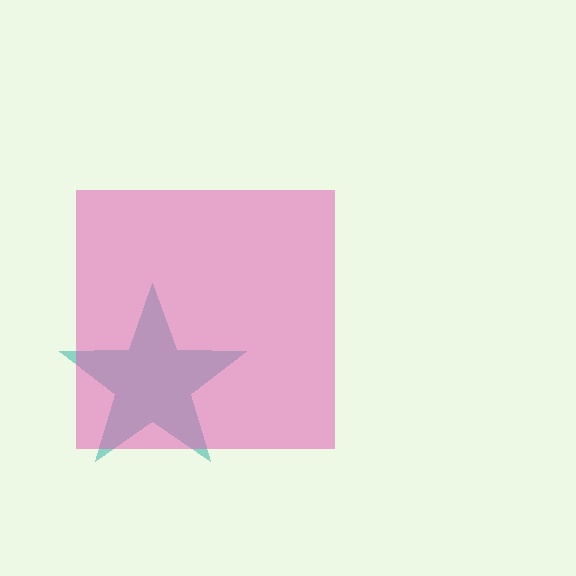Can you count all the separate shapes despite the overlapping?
Yes, there are 2 separate shapes.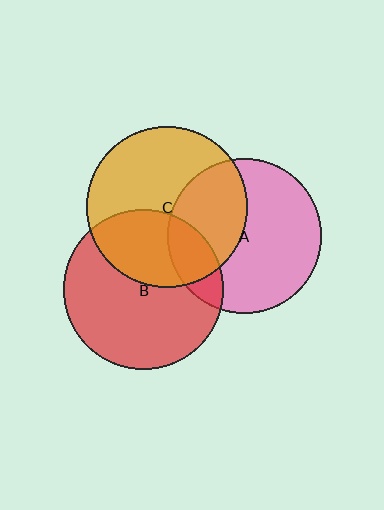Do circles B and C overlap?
Yes.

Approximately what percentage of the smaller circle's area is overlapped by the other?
Approximately 35%.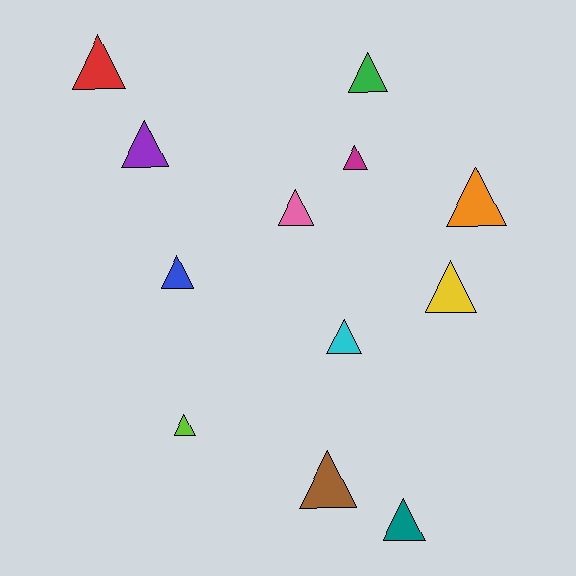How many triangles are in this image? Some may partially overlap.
There are 12 triangles.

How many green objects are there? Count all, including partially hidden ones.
There is 1 green object.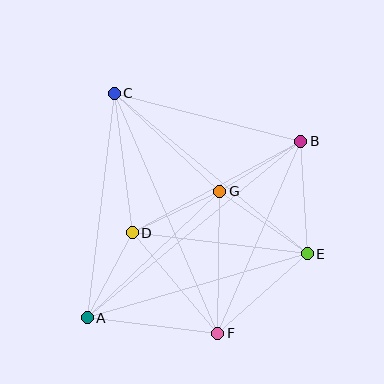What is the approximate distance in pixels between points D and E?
The distance between D and E is approximately 176 pixels.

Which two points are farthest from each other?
Points A and B are farthest from each other.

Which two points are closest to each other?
Points B and G are closest to each other.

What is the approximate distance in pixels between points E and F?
The distance between E and F is approximately 120 pixels.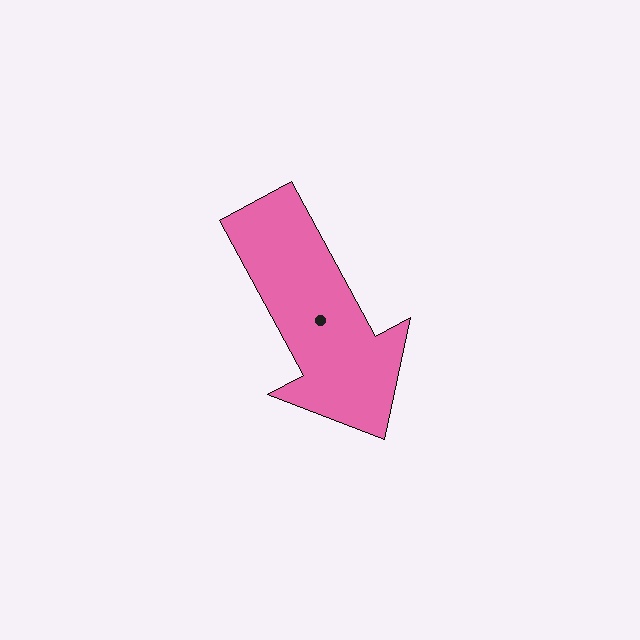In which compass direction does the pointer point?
Southeast.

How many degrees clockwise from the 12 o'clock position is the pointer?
Approximately 152 degrees.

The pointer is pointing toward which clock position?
Roughly 5 o'clock.